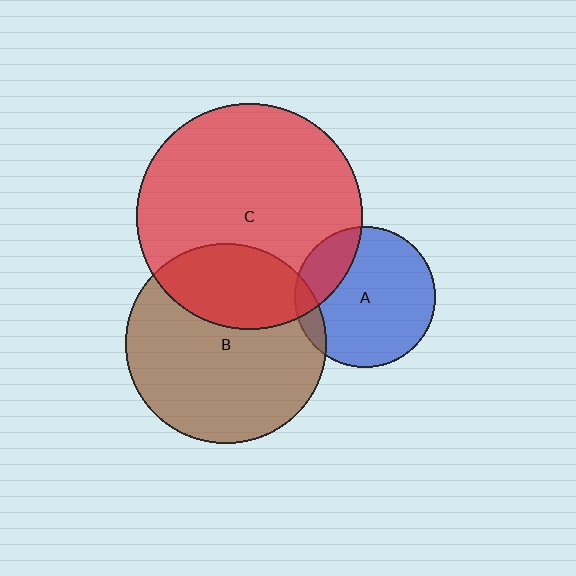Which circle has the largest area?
Circle C (red).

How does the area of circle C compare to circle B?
Approximately 1.3 times.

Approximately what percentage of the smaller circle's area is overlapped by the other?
Approximately 20%.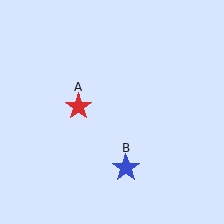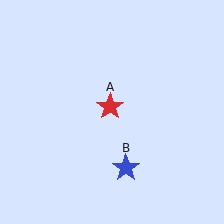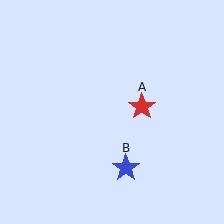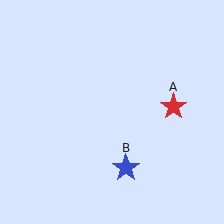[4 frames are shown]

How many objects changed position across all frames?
1 object changed position: red star (object A).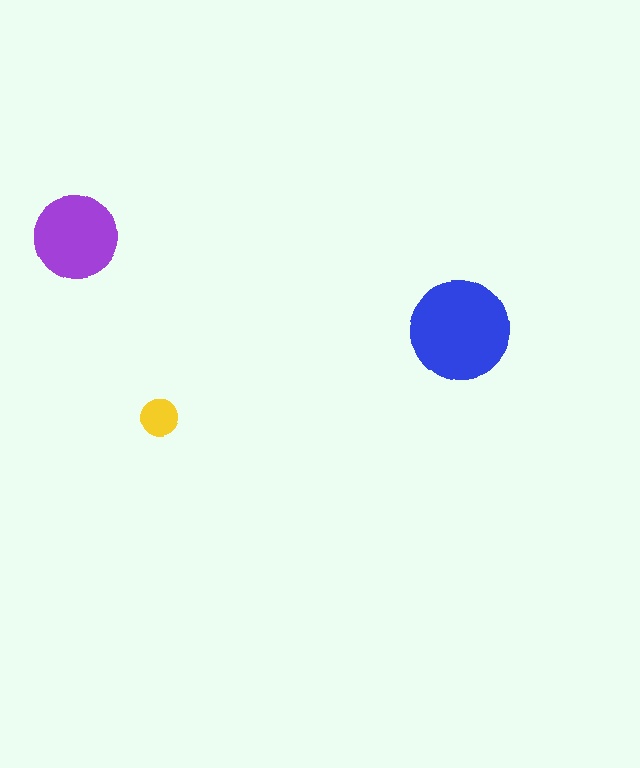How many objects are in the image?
There are 3 objects in the image.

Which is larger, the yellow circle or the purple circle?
The purple one.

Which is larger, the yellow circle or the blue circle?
The blue one.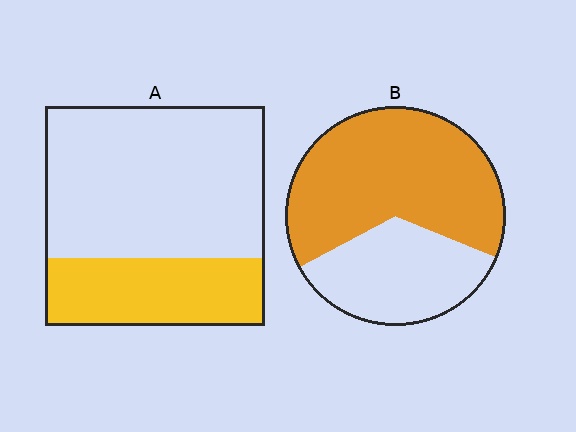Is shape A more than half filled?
No.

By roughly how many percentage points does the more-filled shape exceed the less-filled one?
By roughly 35 percentage points (B over A).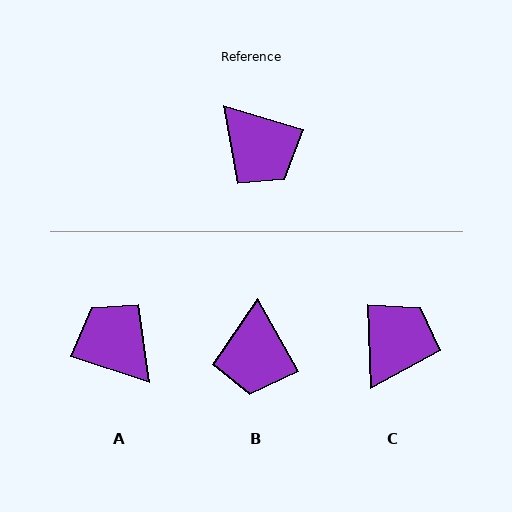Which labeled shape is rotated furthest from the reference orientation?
A, about 178 degrees away.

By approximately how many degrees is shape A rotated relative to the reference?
Approximately 178 degrees counter-clockwise.